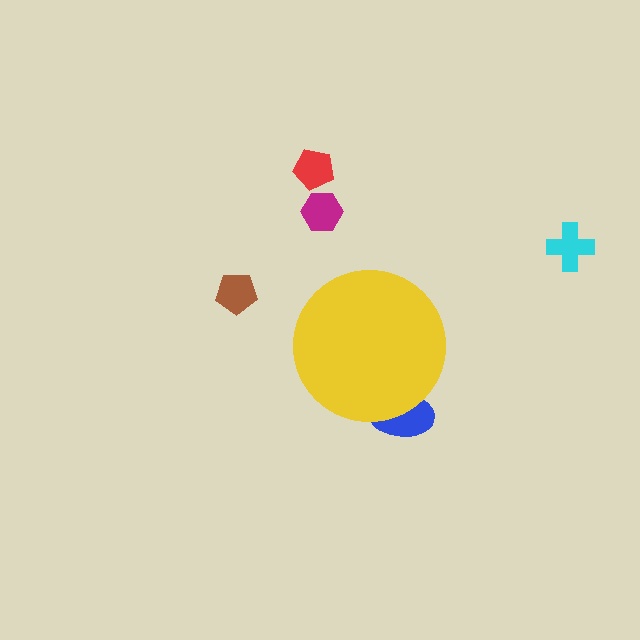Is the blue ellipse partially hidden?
Yes, the blue ellipse is partially hidden behind the yellow circle.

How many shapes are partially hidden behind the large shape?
1 shape is partially hidden.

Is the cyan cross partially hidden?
No, the cyan cross is fully visible.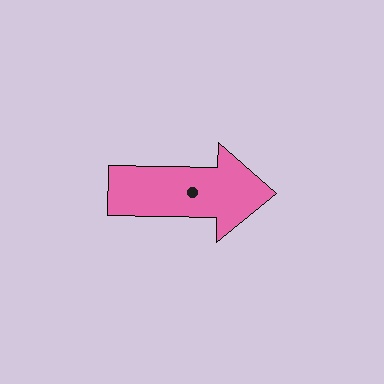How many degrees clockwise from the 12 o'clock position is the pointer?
Approximately 91 degrees.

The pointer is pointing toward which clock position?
Roughly 3 o'clock.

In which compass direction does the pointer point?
East.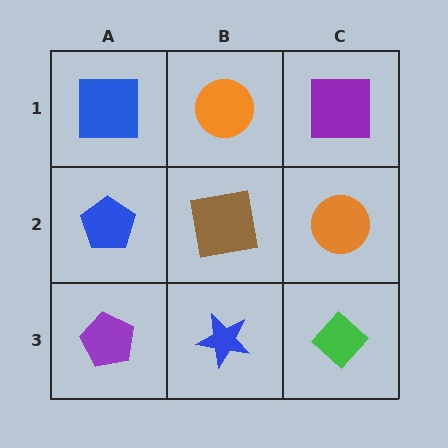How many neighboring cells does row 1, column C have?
2.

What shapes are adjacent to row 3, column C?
An orange circle (row 2, column C), a blue star (row 3, column B).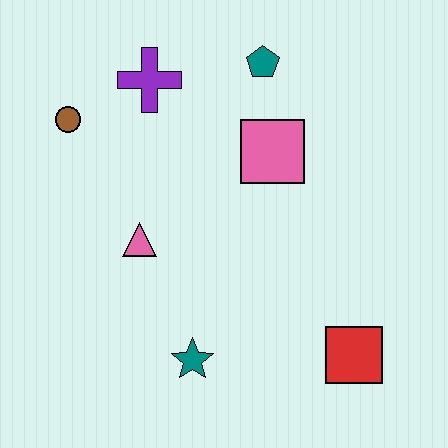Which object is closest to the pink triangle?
The teal star is closest to the pink triangle.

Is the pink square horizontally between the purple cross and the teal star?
No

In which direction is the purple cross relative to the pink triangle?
The purple cross is above the pink triangle.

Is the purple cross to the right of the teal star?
No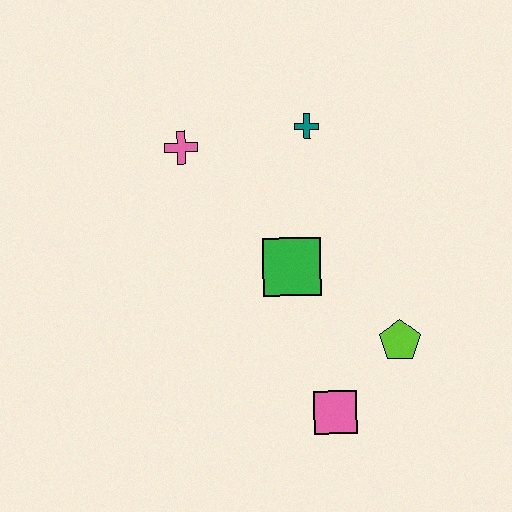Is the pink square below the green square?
Yes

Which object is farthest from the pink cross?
The pink square is farthest from the pink cross.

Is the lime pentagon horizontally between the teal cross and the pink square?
No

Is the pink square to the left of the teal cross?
No